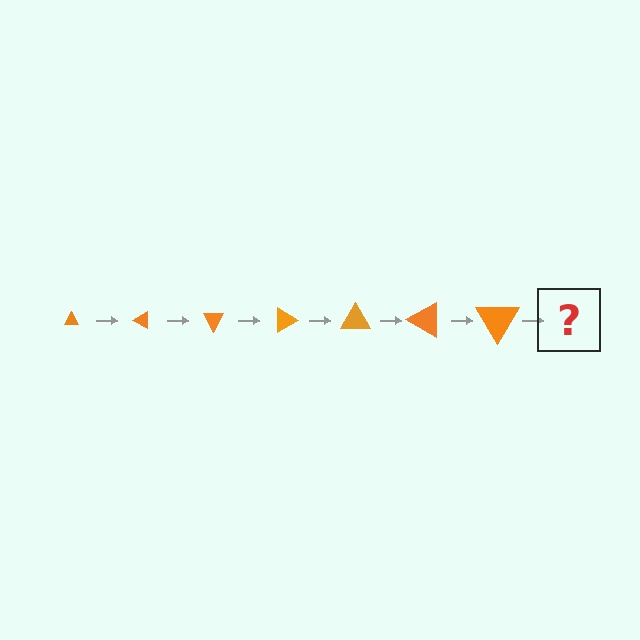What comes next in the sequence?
The next element should be a triangle, larger than the previous one and rotated 210 degrees from the start.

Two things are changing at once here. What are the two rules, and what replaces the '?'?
The two rules are that the triangle grows larger each step and it rotates 30 degrees each step. The '?' should be a triangle, larger than the previous one and rotated 210 degrees from the start.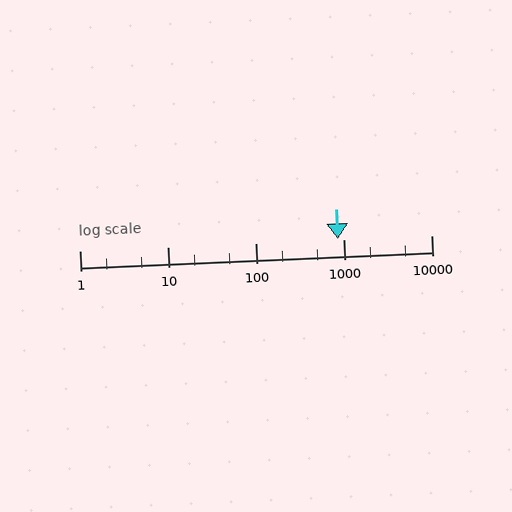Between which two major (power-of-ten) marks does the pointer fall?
The pointer is between 100 and 1000.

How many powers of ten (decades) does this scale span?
The scale spans 4 decades, from 1 to 10000.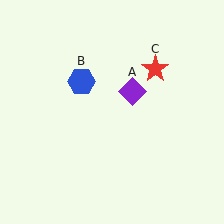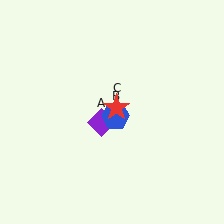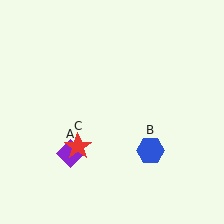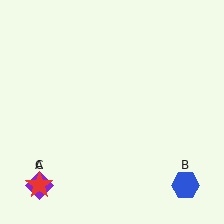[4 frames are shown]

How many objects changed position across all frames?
3 objects changed position: purple diamond (object A), blue hexagon (object B), red star (object C).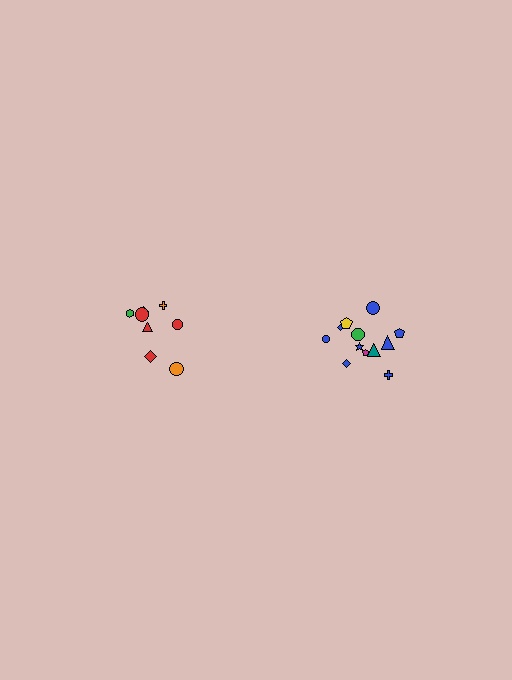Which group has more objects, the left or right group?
The right group.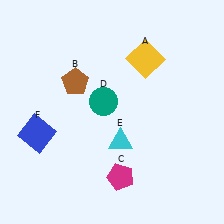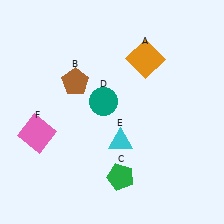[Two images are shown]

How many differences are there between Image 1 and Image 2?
There are 3 differences between the two images.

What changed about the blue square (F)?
In Image 1, F is blue. In Image 2, it changed to pink.